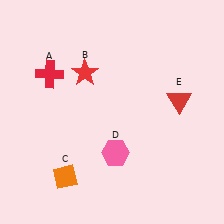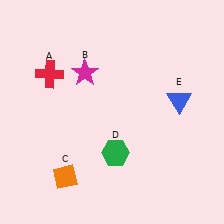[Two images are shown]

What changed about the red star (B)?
In Image 1, B is red. In Image 2, it changed to magenta.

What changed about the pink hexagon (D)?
In Image 1, D is pink. In Image 2, it changed to green.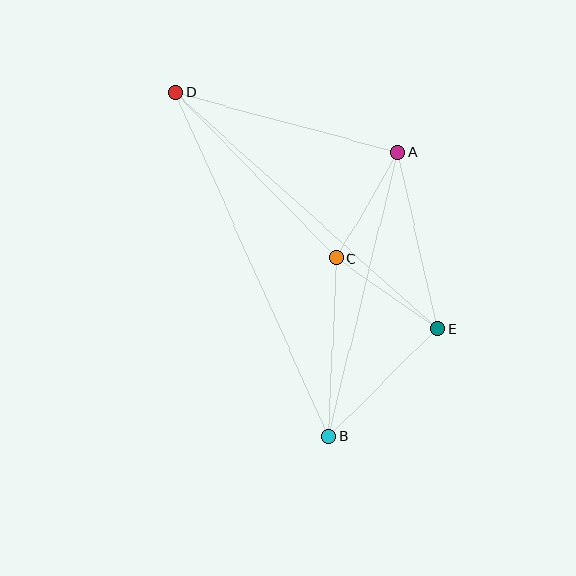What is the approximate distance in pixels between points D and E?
The distance between D and E is approximately 353 pixels.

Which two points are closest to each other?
Points A and C are closest to each other.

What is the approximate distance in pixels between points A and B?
The distance between A and B is approximately 293 pixels.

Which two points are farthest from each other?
Points B and D are farthest from each other.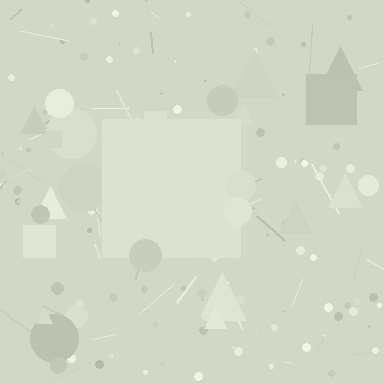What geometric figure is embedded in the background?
A square is embedded in the background.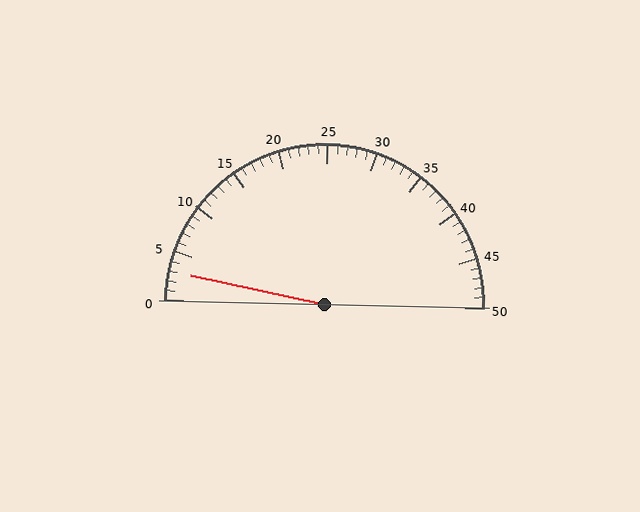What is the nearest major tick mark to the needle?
The nearest major tick mark is 5.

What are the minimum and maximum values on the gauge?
The gauge ranges from 0 to 50.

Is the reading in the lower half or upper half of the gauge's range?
The reading is in the lower half of the range (0 to 50).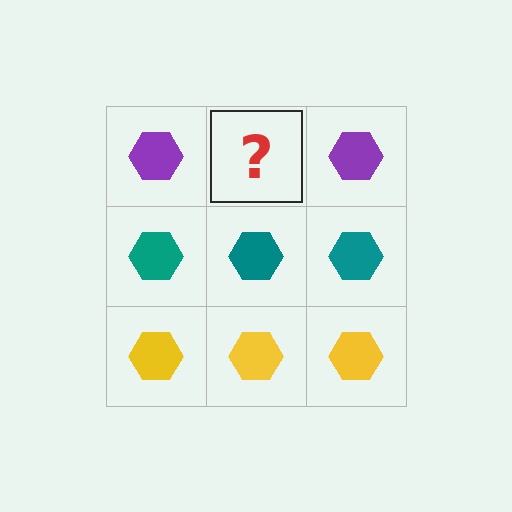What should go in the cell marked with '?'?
The missing cell should contain a purple hexagon.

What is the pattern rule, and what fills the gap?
The rule is that each row has a consistent color. The gap should be filled with a purple hexagon.